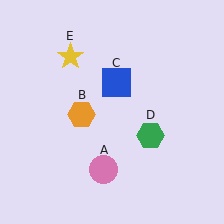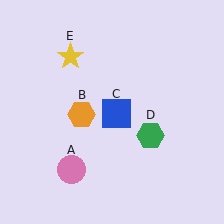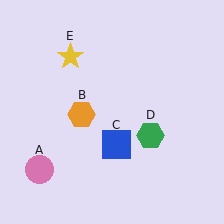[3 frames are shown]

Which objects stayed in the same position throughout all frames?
Orange hexagon (object B) and green hexagon (object D) and yellow star (object E) remained stationary.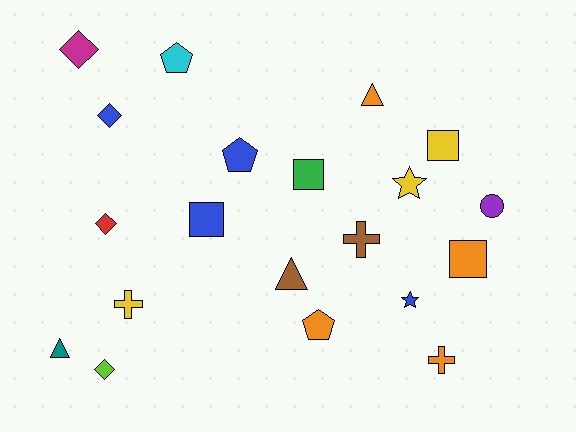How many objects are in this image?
There are 20 objects.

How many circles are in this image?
There is 1 circle.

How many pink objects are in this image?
There are no pink objects.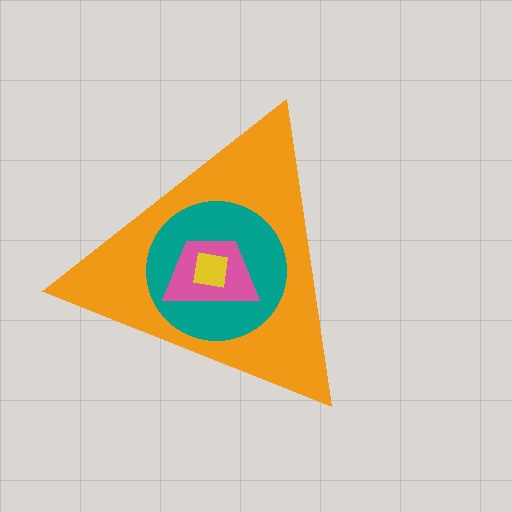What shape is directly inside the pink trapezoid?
The yellow square.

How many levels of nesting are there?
4.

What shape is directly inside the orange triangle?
The teal circle.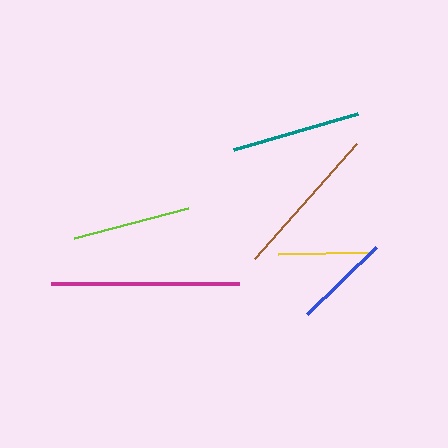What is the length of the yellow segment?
The yellow segment is approximately 95 pixels long.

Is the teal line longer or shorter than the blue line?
The teal line is longer than the blue line.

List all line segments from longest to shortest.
From longest to shortest: magenta, brown, teal, lime, blue, yellow.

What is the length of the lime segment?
The lime segment is approximately 118 pixels long.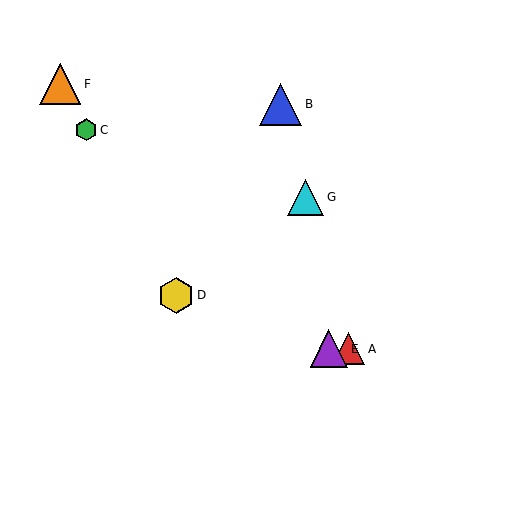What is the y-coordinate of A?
Object A is at y≈349.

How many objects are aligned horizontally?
2 objects (A, E) are aligned horizontally.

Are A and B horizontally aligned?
No, A is at y≈349 and B is at y≈104.